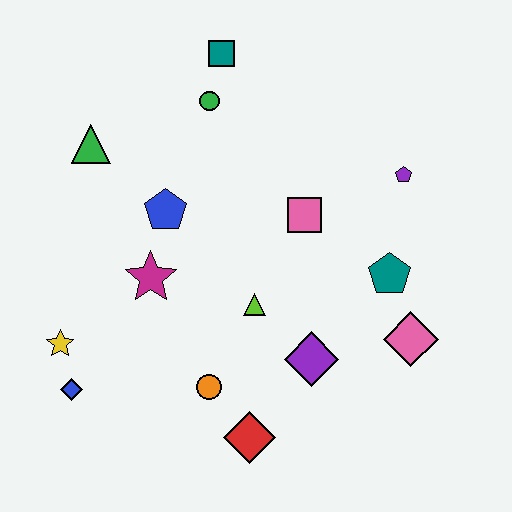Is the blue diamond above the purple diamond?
No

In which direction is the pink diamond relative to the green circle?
The pink diamond is below the green circle.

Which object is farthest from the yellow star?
The purple pentagon is farthest from the yellow star.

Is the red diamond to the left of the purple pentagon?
Yes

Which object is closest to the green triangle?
The blue pentagon is closest to the green triangle.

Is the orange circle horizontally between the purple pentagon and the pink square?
No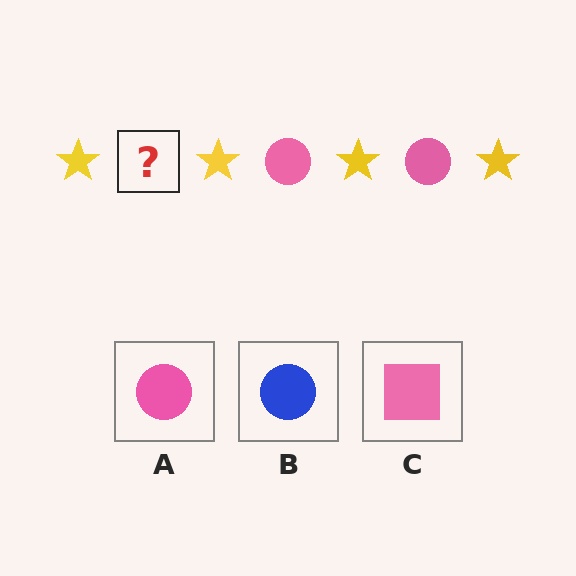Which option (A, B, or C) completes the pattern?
A.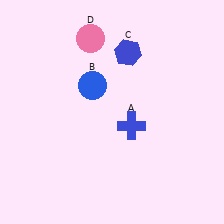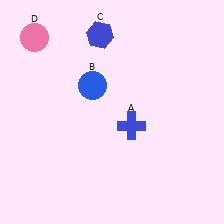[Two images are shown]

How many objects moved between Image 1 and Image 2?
2 objects moved between the two images.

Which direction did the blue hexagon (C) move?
The blue hexagon (C) moved left.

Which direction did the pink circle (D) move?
The pink circle (D) moved left.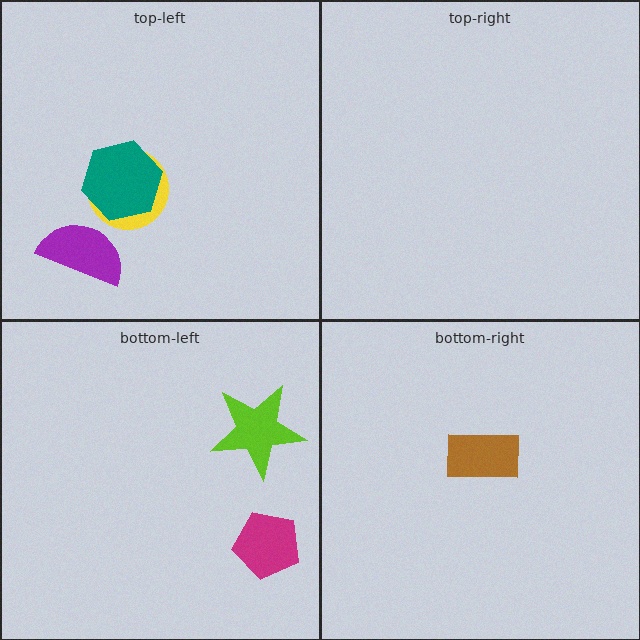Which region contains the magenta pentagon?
The bottom-left region.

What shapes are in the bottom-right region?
The brown rectangle.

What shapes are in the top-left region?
The purple semicircle, the yellow circle, the teal hexagon.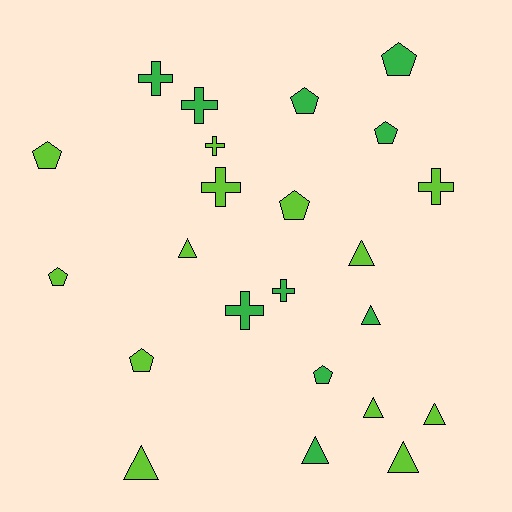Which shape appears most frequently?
Pentagon, with 8 objects.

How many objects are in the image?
There are 23 objects.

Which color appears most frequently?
Lime, with 13 objects.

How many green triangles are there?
There are 2 green triangles.